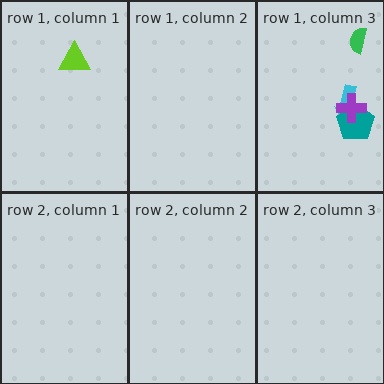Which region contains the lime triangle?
The row 1, column 1 region.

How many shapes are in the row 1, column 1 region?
1.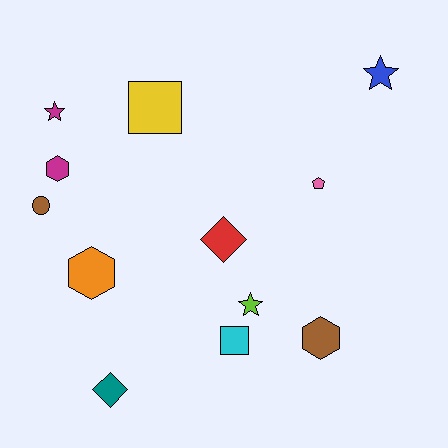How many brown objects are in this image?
There are 2 brown objects.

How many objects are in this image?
There are 12 objects.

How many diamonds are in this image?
There are 2 diamonds.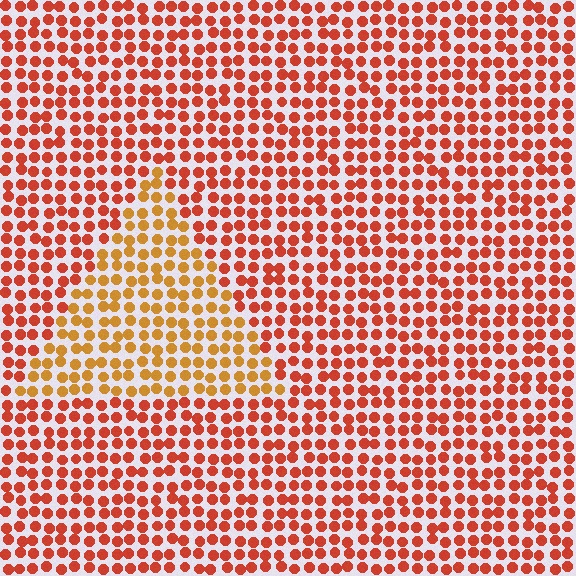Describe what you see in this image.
The image is filled with small red elements in a uniform arrangement. A triangle-shaped region is visible where the elements are tinted to a slightly different hue, forming a subtle color boundary.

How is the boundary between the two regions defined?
The boundary is defined purely by a slight shift in hue (about 30 degrees). Spacing, size, and orientation are identical on both sides.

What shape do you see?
I see a triangle.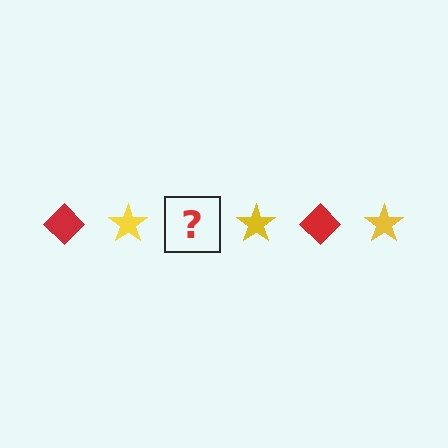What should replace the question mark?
The question mark should be replaced with a red diamond.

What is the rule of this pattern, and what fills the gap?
The rule is that the pattern alternates between red diamond and yellow star. The gap should be filled with a red diamond.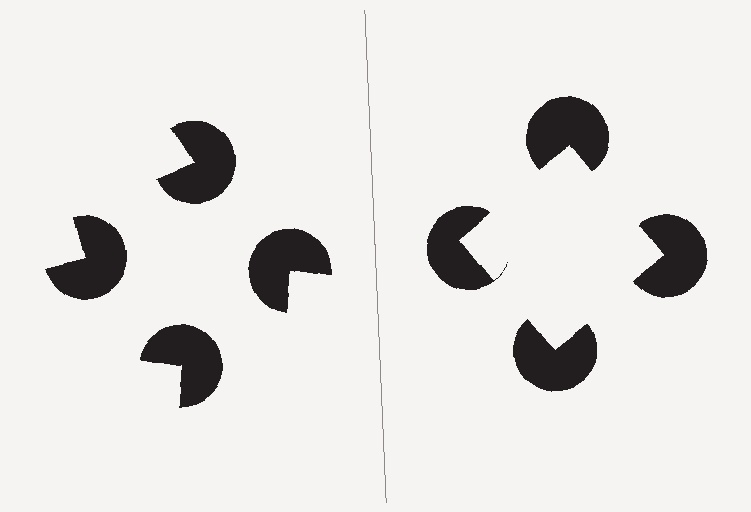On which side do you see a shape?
An illusory square appears on the right side. On the left side the wedge cuts are rotated, so no coherent shape forms.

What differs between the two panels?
The pac-man discs are positioned identically on both sides; only the wedge orientations differ. On the right they align to a square; on the left they are misaligned.